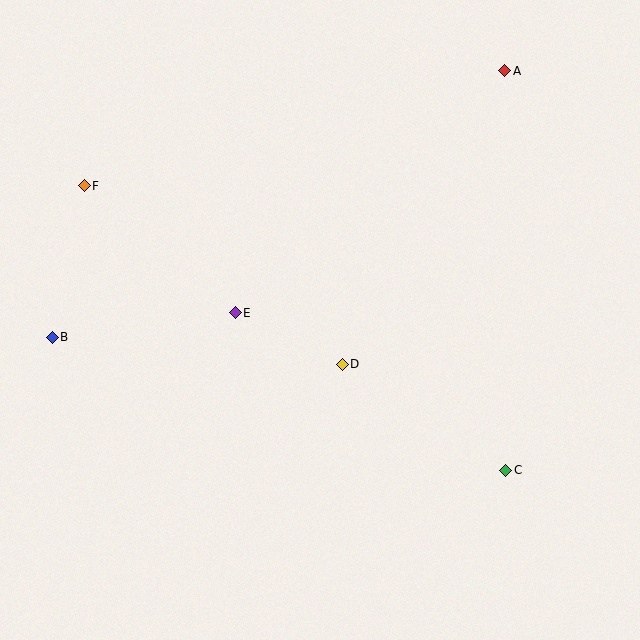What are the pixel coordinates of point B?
Point B is at (52, 337).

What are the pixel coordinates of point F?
Point F is at (84, 186).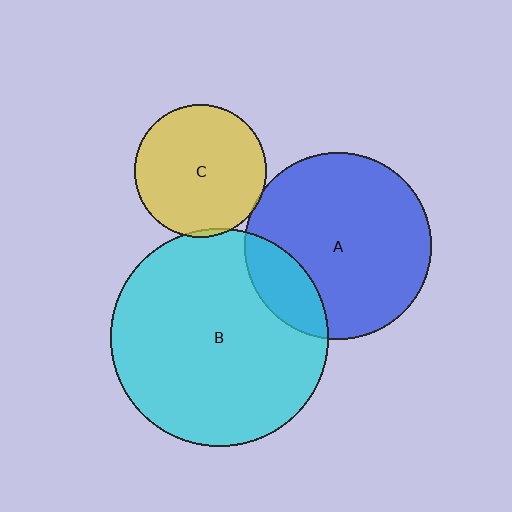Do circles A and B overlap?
Yes.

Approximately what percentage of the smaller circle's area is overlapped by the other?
Approximately 20%.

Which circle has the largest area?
Circle B (cyan).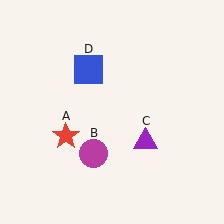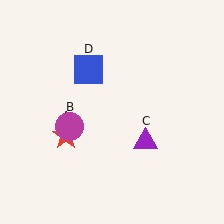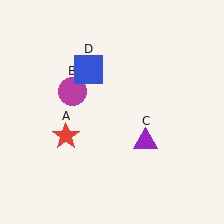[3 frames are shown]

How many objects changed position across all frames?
1 object changed position: magenta circle (object B).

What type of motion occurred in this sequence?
The magenta circle (object B) rotated clockwise around the center of the scene.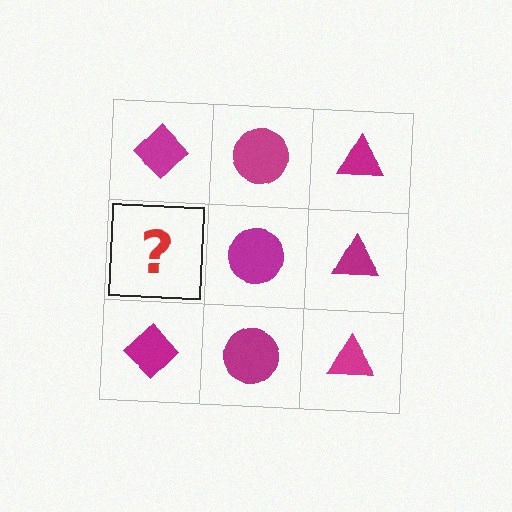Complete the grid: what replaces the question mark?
The question mark should be replaced with a magenta diamond.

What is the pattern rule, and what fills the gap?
The rule is that each column has a consistent shape. The gap should be filled with a magenta diamond.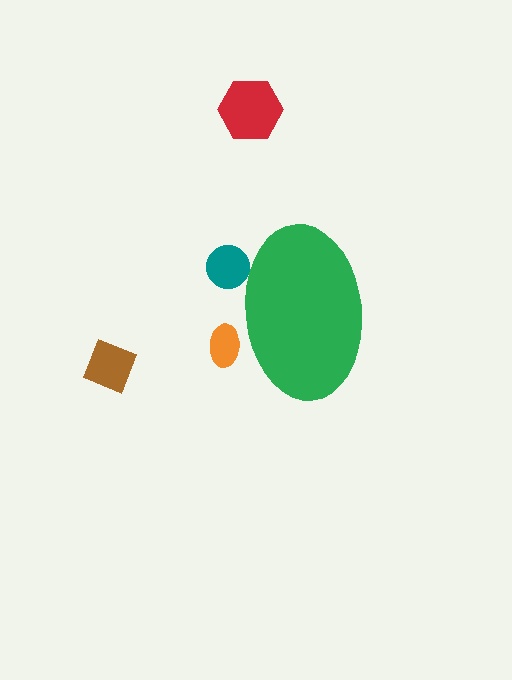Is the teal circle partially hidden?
Yes, the teal circle is partially hidden behind the green ellipse.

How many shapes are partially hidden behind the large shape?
2 shapes are partially hidden.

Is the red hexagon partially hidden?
No, the red hexagon is fully visible.